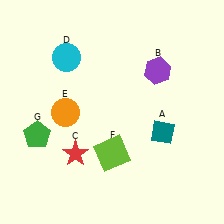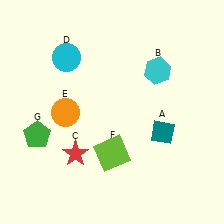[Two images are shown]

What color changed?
The hexagon (B) changed from purple in Image 1 to cyan in Image 2.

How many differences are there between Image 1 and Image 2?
There is 1 difference between the two images.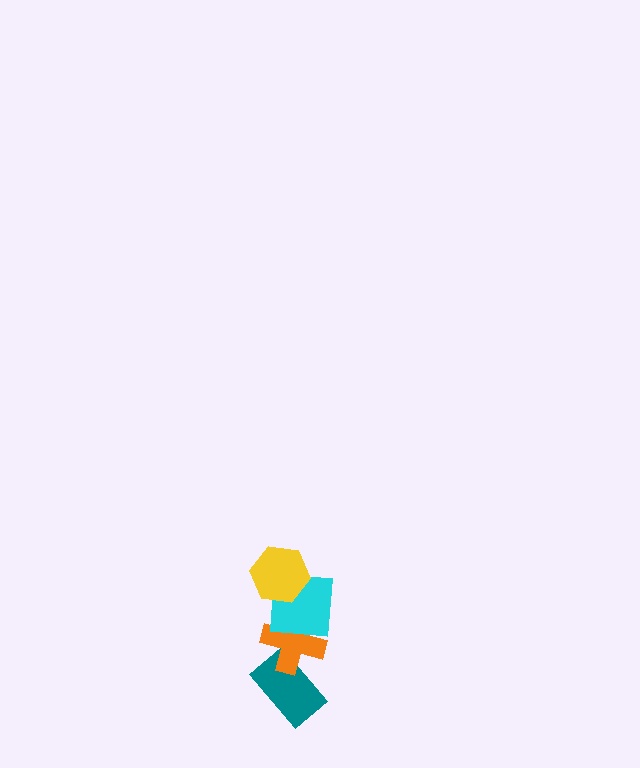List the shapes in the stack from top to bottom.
From top to bottom: the yellow hexagon, the cyan square, the orange cross, the teal rectangle.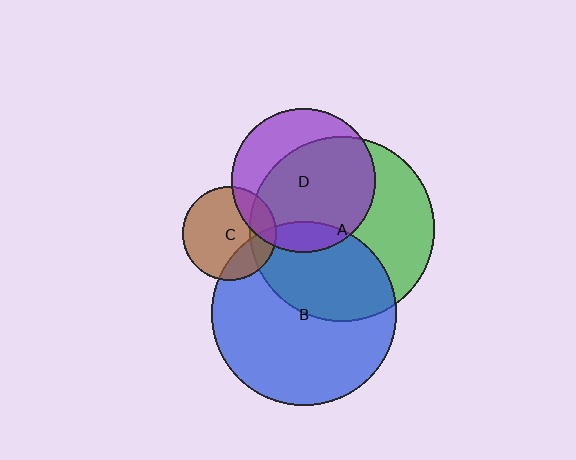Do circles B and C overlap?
Yes.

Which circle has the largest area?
Circle A (green).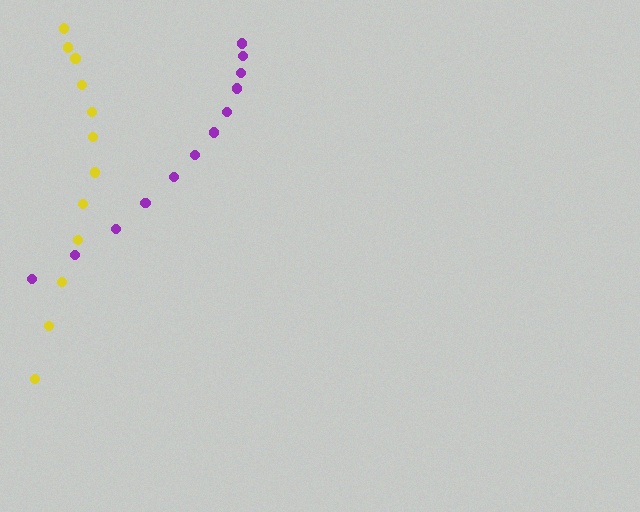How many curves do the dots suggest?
There are 2 distinct paths.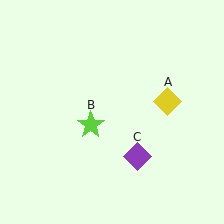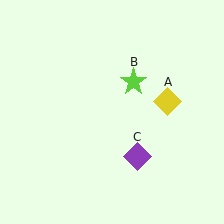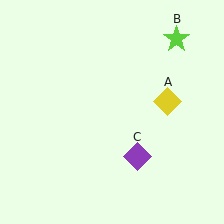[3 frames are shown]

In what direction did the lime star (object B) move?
The lime star (object B) moved up and to the right.